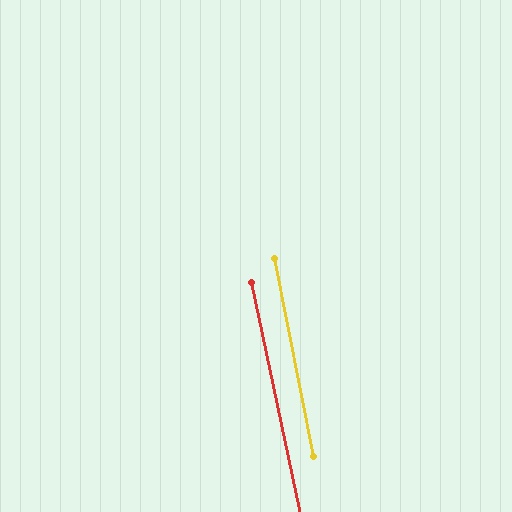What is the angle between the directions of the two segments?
Approximately 1 degree.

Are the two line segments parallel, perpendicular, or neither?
Parallel — their directions differ by only 0.5°.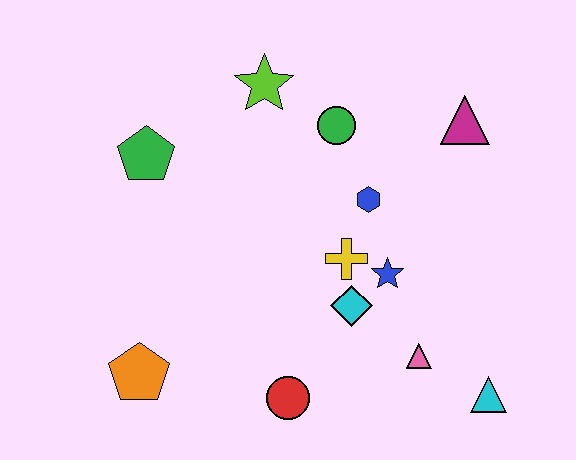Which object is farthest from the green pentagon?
The cyan triangle is farthest from the green pentagon.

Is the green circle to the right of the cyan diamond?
No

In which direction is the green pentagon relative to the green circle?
The green pentagon is to the left of the green circle.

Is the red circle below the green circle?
Yes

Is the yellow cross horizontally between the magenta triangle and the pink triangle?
No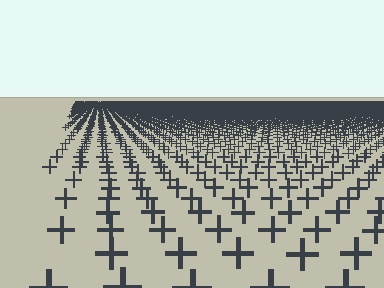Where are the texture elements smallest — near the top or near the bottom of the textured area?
Near the top.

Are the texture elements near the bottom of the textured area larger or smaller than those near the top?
Larger. Near the bottom, elements are closer to the viewer and appear at a bigger on-screen size.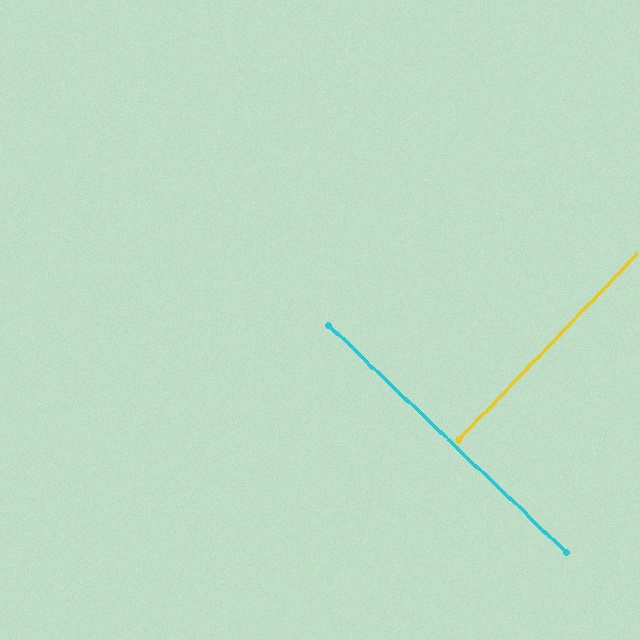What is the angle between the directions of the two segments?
Approximately 90 degrees.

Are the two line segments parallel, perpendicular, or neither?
Perpendicular — they meet at approximately 90°.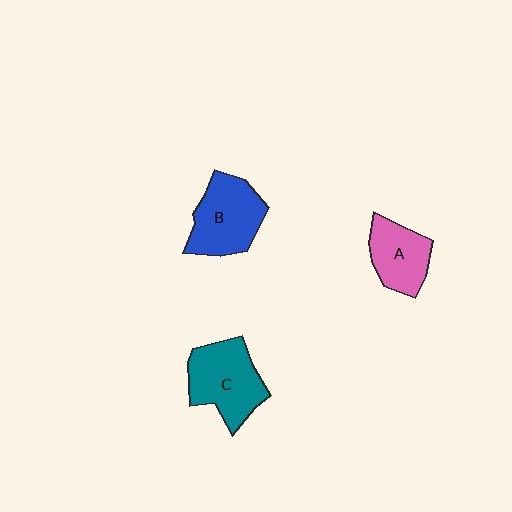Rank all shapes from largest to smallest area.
From largest to smallest: C (teal), B (blue), A (pink).